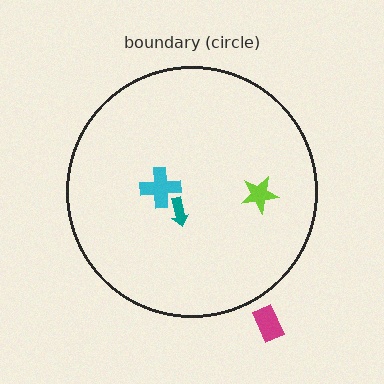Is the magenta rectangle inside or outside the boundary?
Outside.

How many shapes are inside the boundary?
3 inside, 1 outside.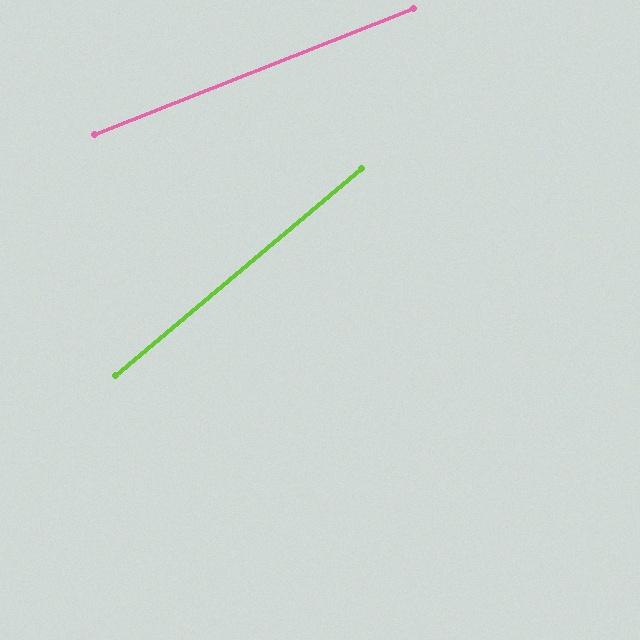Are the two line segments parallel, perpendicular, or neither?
Neither parallel nor perpendicular — they differ by about 18°.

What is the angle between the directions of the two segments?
Approximately 18 degrees.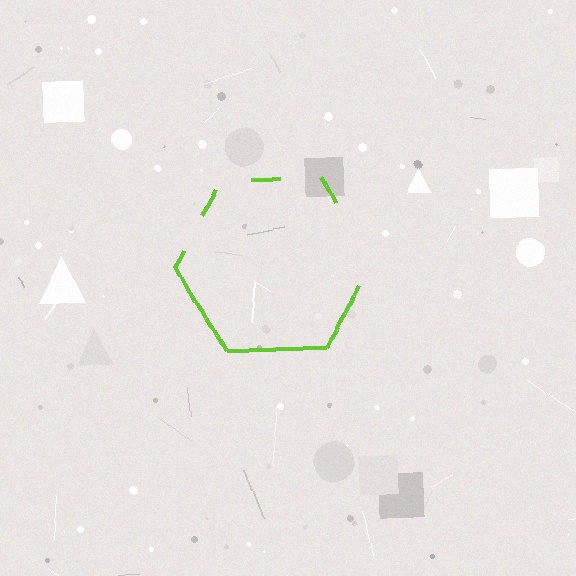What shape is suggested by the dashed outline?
The dashed outline suggests a hexagon.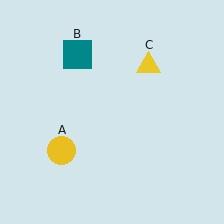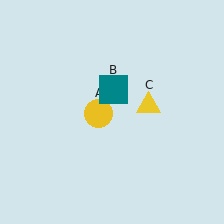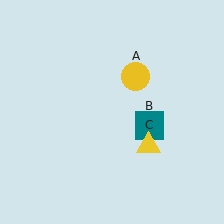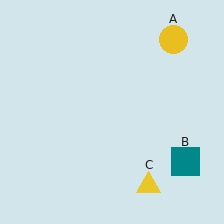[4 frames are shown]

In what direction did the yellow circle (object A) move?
The yellow circle (object A) moved up and to the right.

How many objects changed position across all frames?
3 objects changed position: yellow circle (object A), teal square (object B), yellow triangle (object C).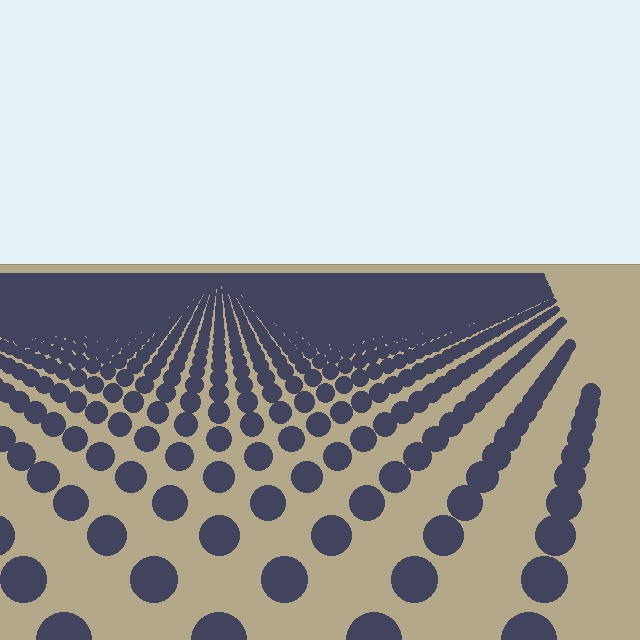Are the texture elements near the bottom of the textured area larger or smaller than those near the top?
Larger. Near the bottom, elements are closer to the viewer and appear at a bigger on-screen size.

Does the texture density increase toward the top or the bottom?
Density increases toward the top.